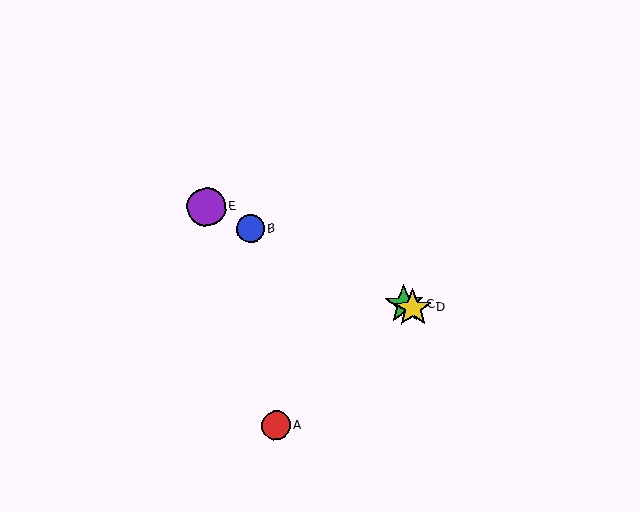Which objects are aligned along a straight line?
Objects B, C, D, E are aligned along a straight line.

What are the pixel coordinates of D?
Object D is at (413, 308).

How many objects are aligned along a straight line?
4 objects (B, C, D, E) are aligned along a straight line.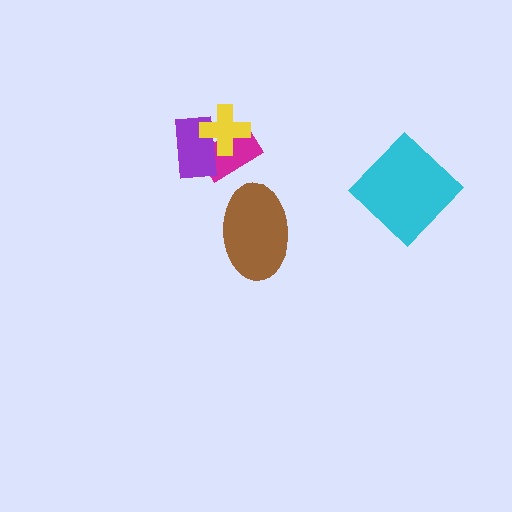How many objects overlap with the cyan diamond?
0 objects overlap with the cyan diamond.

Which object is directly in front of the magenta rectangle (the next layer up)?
The purple rectangle is directly in front of the magenta rectangle.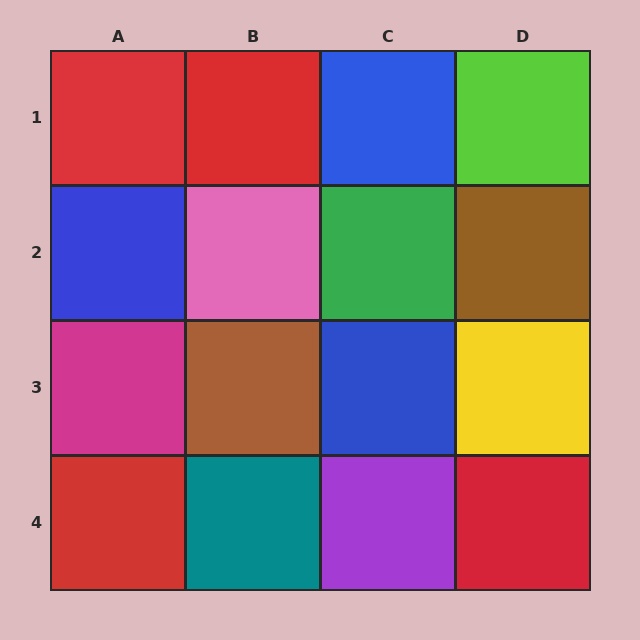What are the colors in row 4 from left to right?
Red, teal, purple, red.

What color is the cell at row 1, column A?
Red.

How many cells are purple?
1 cell is purple.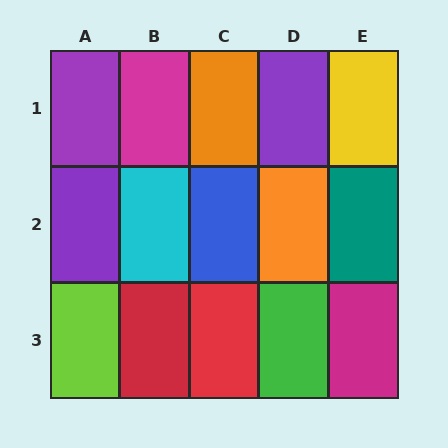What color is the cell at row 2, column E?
Teal.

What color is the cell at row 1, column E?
Yellow.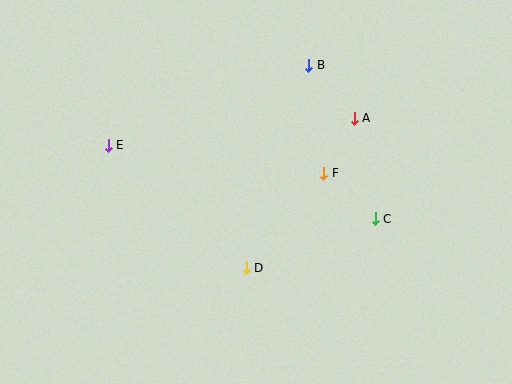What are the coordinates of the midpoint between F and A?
The midpoint between F and A is at (339, 146).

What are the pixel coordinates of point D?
Point D is at (246, 268).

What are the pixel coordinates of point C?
Point C is at (375, 219).